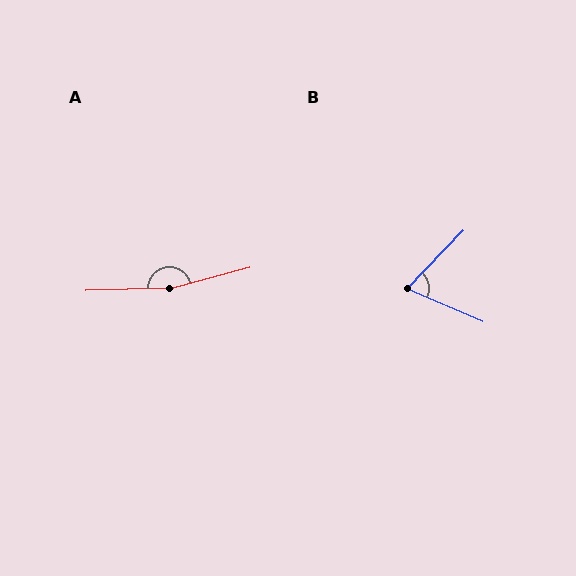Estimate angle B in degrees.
Approximately 69 degrees.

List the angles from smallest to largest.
B (69°), A (167°).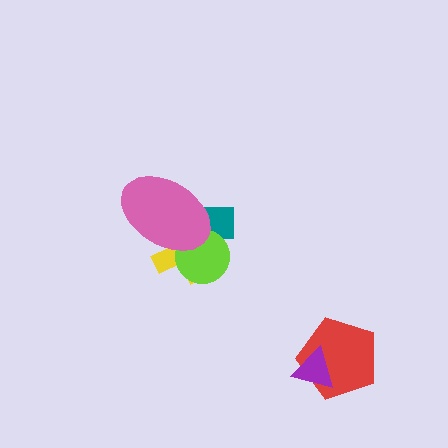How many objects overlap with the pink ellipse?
3 objects overlap with the pink ellipse.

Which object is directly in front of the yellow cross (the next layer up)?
The lime circle is directly in front of the yellow cross.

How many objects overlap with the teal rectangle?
3 objects overlap with the teal rectangle.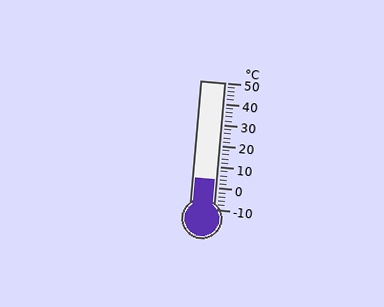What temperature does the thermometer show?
The thermometer shows approximately 4°C.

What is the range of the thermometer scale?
The thermometer scale ranges from -10°C to 50°C.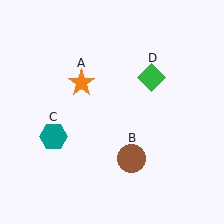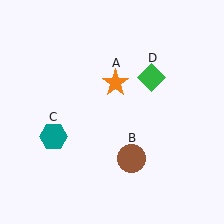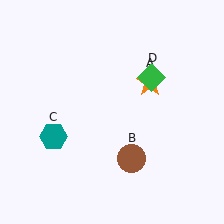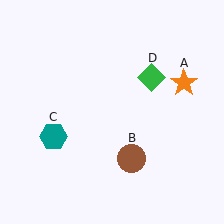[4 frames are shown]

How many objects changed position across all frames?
1 object changed position: orange star (object A).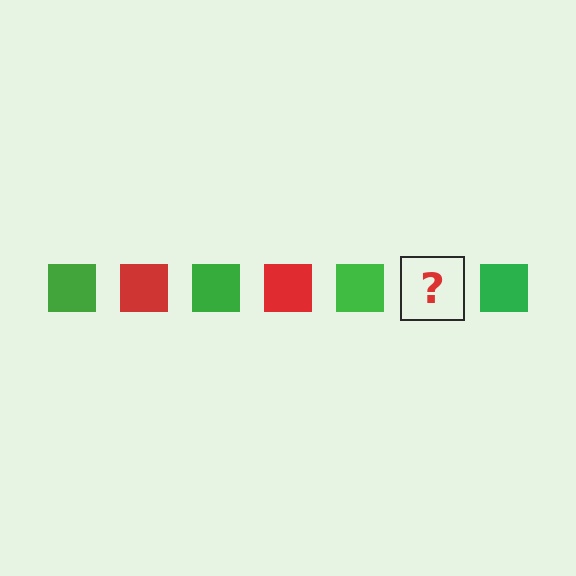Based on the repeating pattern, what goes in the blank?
The blank should be a red square.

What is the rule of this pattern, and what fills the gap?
The rule is that the pattern cycles through green, red squares. The gap should be filled with a red square.